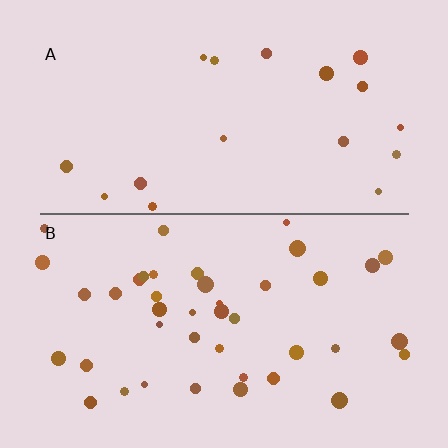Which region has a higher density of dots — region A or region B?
B (the bottom).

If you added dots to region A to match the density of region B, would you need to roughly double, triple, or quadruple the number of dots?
Approximately double.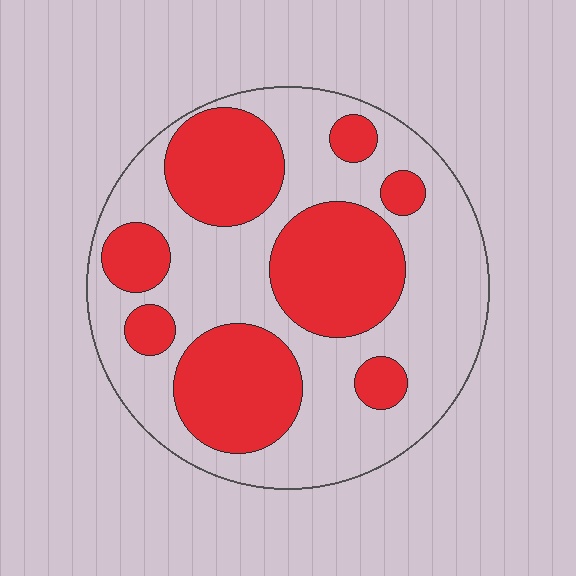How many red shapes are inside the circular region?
8.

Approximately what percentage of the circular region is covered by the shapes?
Approximately 40%.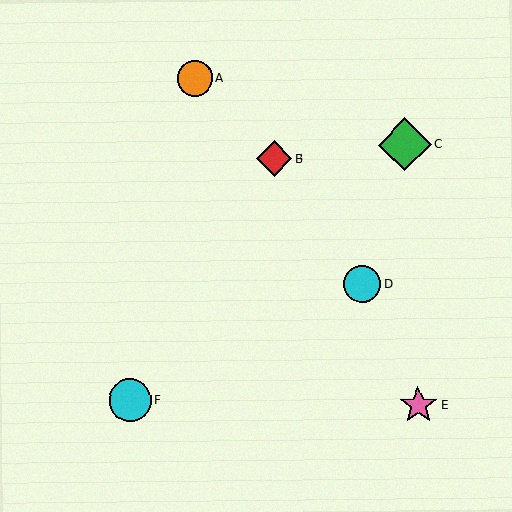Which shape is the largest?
The green diamond (labeled C) is the largest.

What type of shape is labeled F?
Shape F is a cyan circle.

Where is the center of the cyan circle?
The center of the cyan circle is at (363, 284).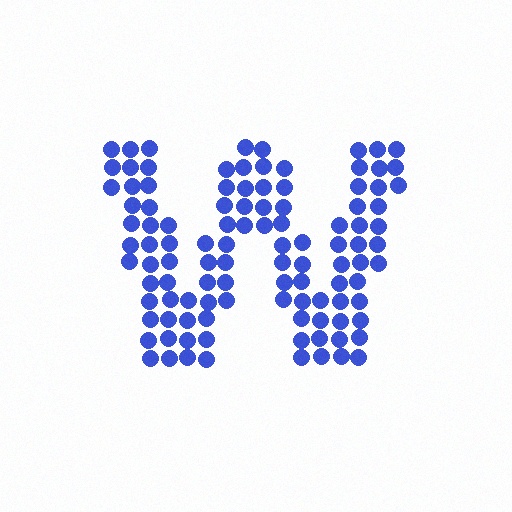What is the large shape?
The large shape is the letter W.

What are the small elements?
The small elements are circles.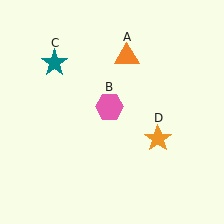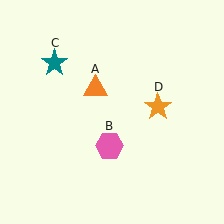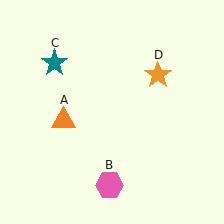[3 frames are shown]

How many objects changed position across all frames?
3 objects changed position: orange triangle (object A), pink hexagon (object B), orange star (object D).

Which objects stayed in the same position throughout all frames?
Teal star (object C) remained stationary.